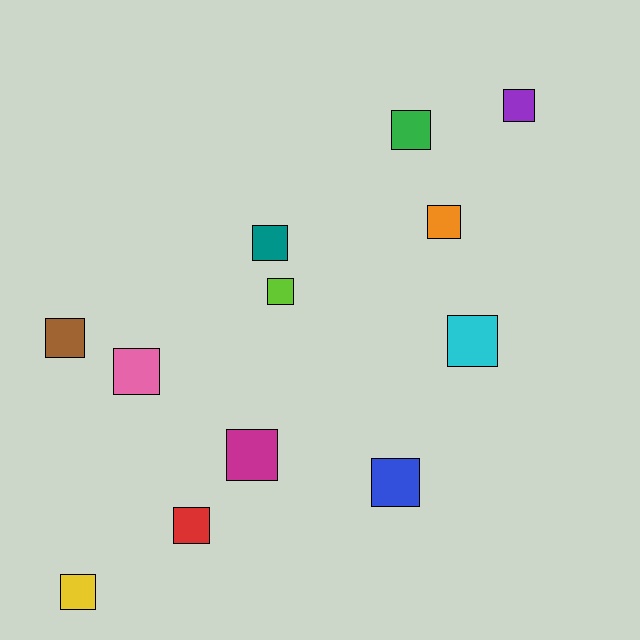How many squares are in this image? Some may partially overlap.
There are 12 squares.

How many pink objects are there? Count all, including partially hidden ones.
There is 1 pink object.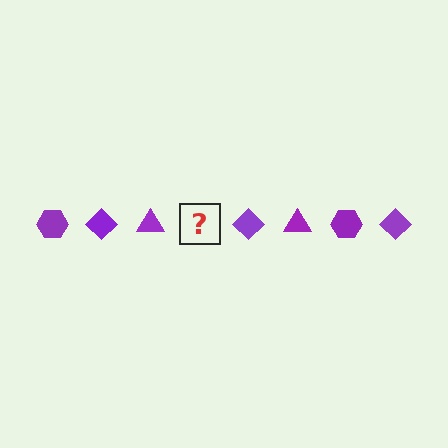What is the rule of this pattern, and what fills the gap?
The rule is that the pattern cycles through hexagon, diamond, triangle shapes in purple. The gap should be filled with a purple hexagon.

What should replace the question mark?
The question mark should be replaced with a purple hexagon.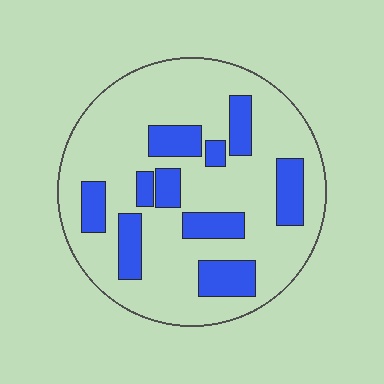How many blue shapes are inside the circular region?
10.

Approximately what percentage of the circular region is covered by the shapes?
Approximately 25%.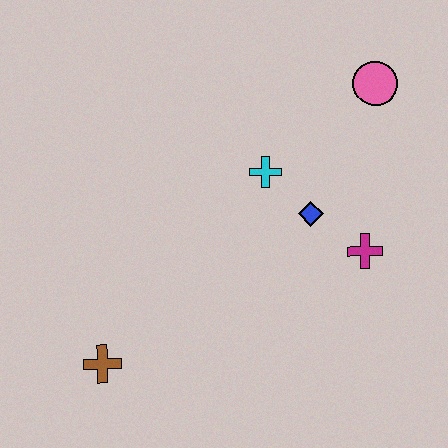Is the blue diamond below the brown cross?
No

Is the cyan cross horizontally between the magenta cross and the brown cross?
Yes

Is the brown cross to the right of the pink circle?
No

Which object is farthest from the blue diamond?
The brown cross is farthest from the blue diamond.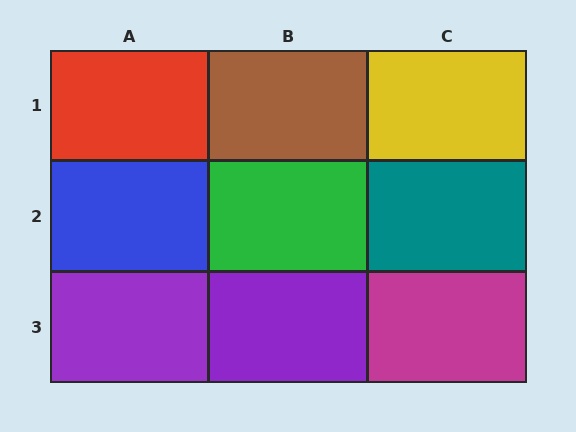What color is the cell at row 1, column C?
Yellow.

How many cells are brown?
1 cell is brown.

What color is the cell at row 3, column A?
Purple.